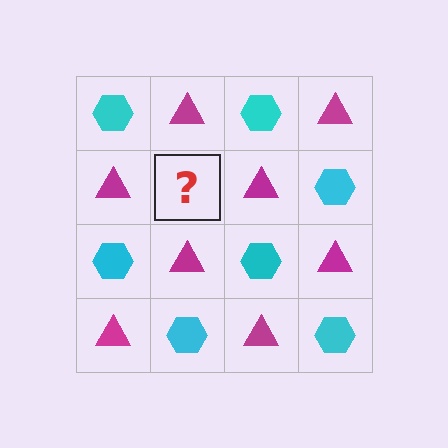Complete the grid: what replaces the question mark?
The question mark should be replaced with a cyan hexagon.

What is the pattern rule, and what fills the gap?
The rule is that it alternates cyan hexagon and magenta triangle in a checkerboard pattern. The gap should be filled with a cyan hexagon.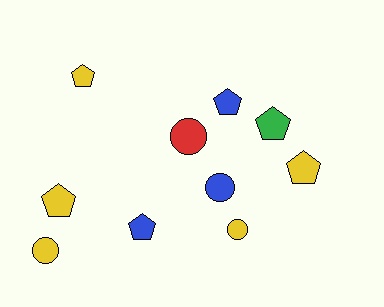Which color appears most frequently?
Yellow, with 5 objects.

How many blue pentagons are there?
There are 2 blue pentagons.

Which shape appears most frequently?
Pentagon, with 6 objects.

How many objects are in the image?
There are 10 objects.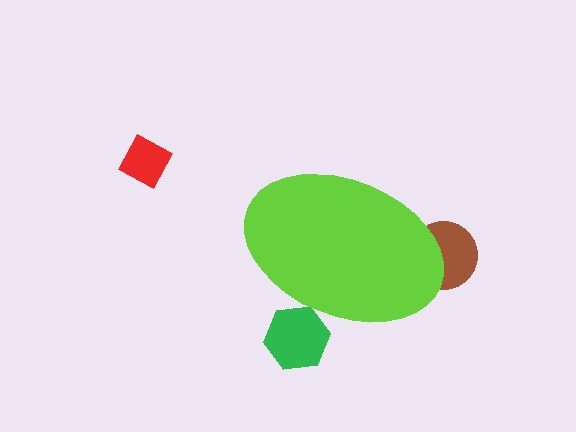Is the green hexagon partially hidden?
Yes, the green hexagon is partially hidden behind the lime ellipse.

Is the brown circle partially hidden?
Yes, the brown circle is partially hidden behind the lime ellipse.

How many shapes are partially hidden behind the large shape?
2 shapes are partially hidden.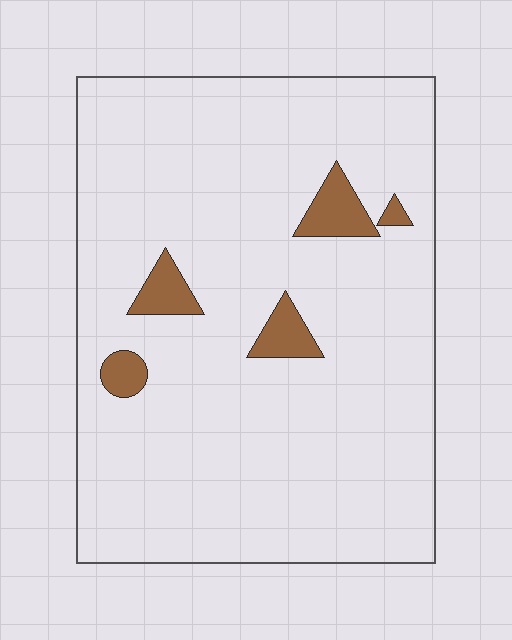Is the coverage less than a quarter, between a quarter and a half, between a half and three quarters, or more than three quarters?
Less than a quarter.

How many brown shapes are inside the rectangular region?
5.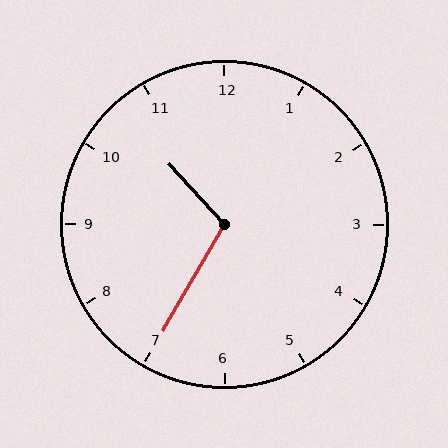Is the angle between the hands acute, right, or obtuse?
It is obtuse.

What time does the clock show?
10:35.